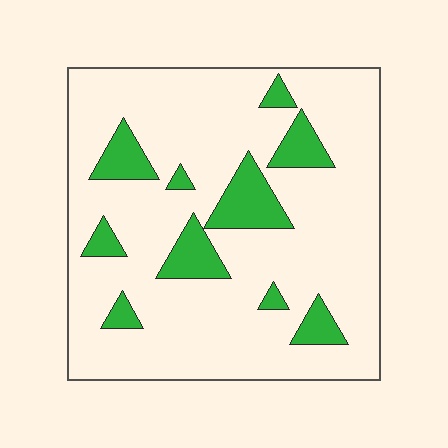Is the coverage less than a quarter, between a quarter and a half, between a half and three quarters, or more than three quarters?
Less than a quarter.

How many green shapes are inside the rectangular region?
10.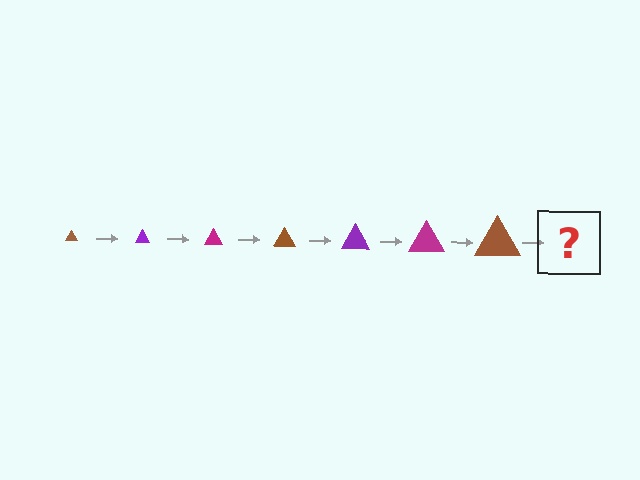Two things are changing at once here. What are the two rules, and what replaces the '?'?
The two rules are that the triangle grows larger each step and the color cycles through brown, purple, and magenta. The '?' should be a purple triangle, larger than the previous one.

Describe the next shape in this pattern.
It should be a purple triangle, larger than the previous one.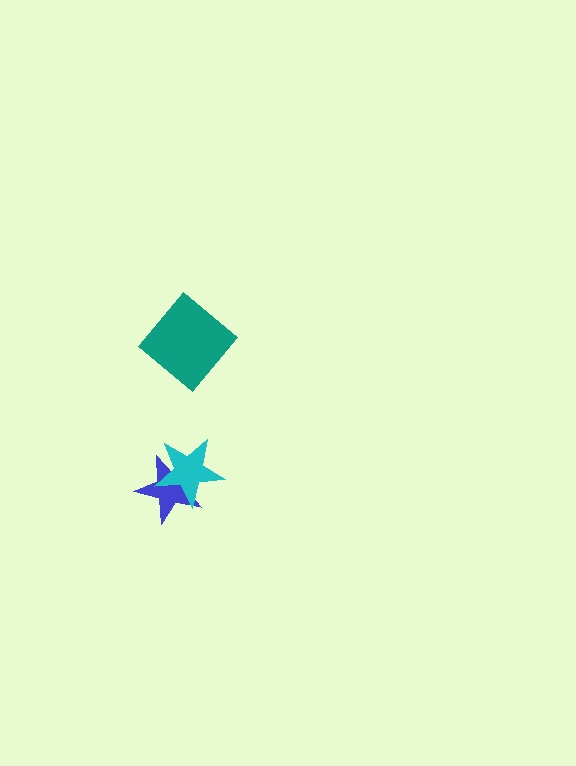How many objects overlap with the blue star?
1 object overlaps with the blue star.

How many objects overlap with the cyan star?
1 object overlaps with the cyan star.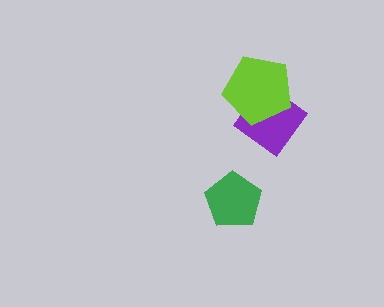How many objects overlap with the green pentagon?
0 objects overlap with the green pentagon.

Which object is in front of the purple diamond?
The lime pentagon is in front of the purple diamond.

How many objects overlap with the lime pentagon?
1 object overlaps with the lime pentagon.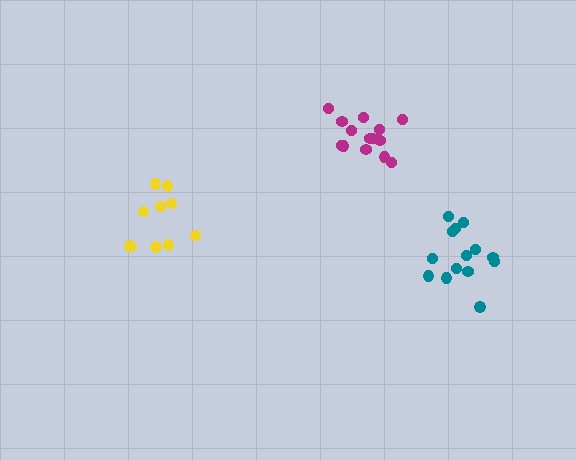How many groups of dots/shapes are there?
There are 3 groups.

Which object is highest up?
The magenta cluster is topmost.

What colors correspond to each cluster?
The clusters are colored: magenta, teal, yellow.